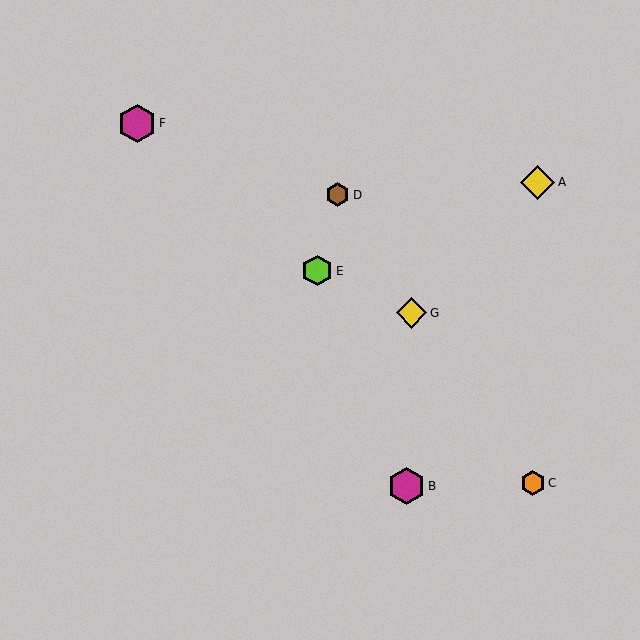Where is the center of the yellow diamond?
The center of the yellow diamond is at (412, 313).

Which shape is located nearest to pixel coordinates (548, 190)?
The yellow diamond (labeled A) at (538, 182) is nearest to that location.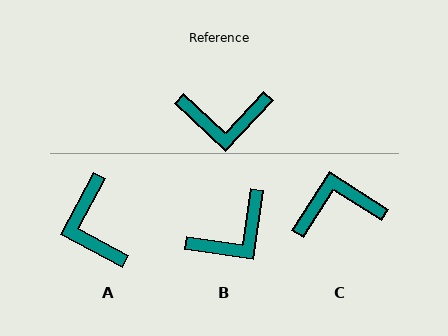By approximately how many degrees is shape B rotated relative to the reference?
Approximately 35 degrees counter-clockwise.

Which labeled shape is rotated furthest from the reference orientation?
C, about 169 degrees away.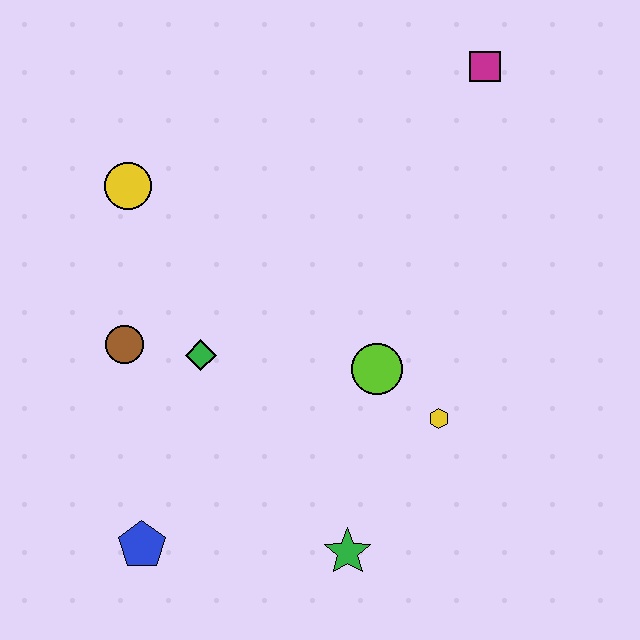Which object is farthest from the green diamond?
The magenta square is farthest from the green diamond.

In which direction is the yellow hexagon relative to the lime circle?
The yellow hexagon is to the right of the lime circle.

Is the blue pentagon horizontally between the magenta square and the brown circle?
Yes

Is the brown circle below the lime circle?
No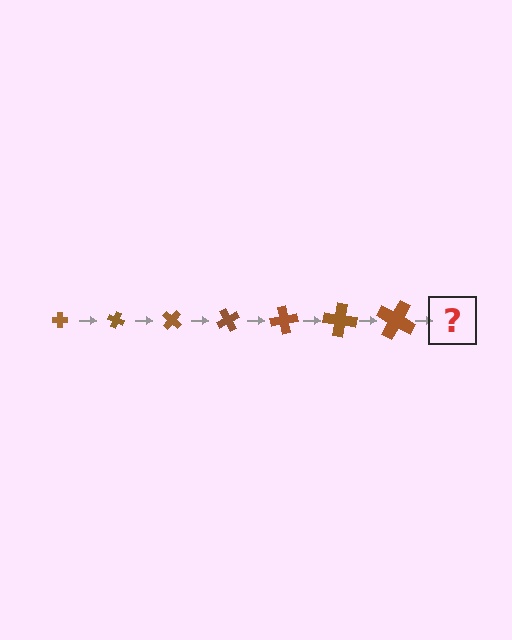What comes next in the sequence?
The next element should be a cross, larger than the previous one and rotated 140 degrees from the start.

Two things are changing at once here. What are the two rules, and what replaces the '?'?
The two rules are that the cross grows larger each step and it rotates 20 degrees each step. The '?' should be a cross, larger than the previous one and rotated 140 degrees from the start.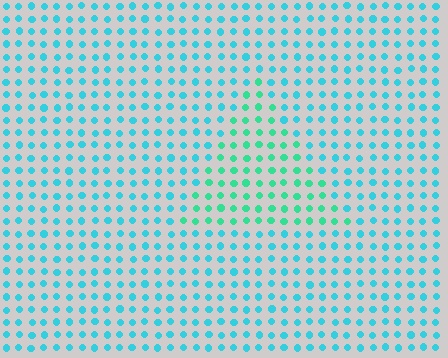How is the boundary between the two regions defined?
The boundary is defined purely by a slight shift in hue (about 32 degrees). Spacing, size, and orientation are identical on both sides.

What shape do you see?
I see a triangle.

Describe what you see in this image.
The image is filled with small cyan elements in a uniform arrangement. A triangle-shaped region is visible where the elements are tinted to a slightly different hue, forming a subtle color boundary.